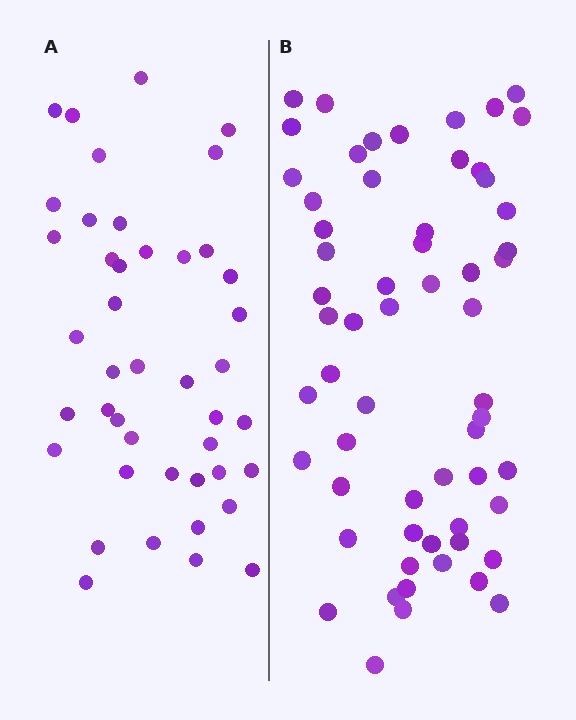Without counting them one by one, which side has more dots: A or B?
Region B (the right region) has more dots.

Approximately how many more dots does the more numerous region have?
Region B has approximately 15 more dots than region A.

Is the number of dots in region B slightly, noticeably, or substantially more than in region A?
Region B has noticeably more, but not dramatically so. The ratio is roughly 1.4 to 1.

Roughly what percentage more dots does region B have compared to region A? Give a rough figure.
About 40% more.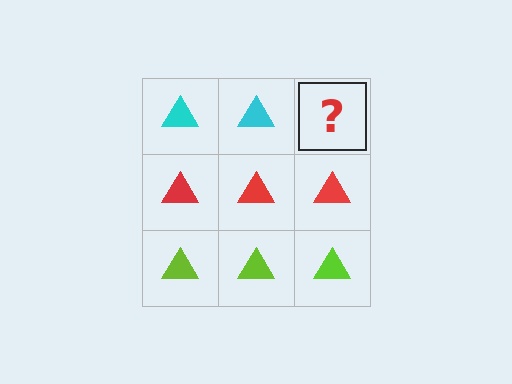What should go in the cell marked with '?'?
The missing cell should contain a cyan triangle.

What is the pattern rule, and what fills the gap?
The rule is that each row has a consistent color. The gap should be filled with a cyan triangle.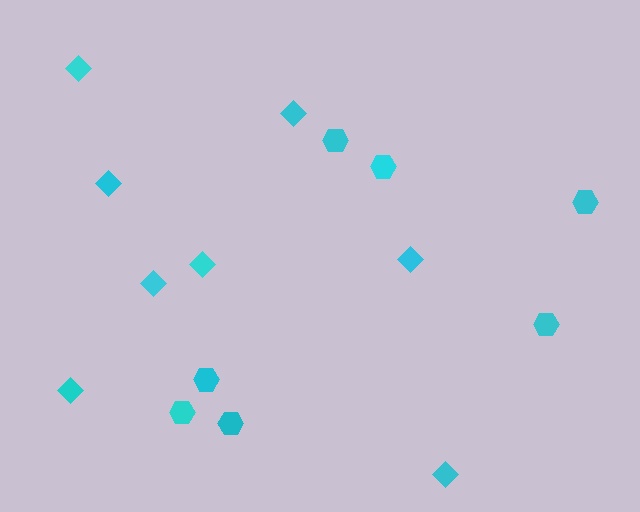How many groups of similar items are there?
There are 2 groups: one group of hexagons (7) and one group of diamonds (8).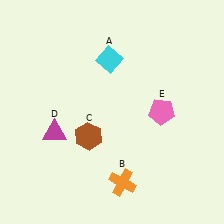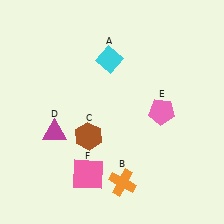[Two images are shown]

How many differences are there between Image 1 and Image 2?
There is 1 difference between the two images.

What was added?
A pink square (F) was added in Image 2.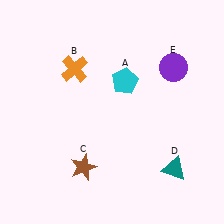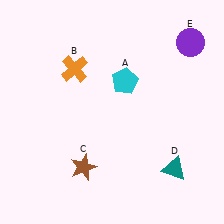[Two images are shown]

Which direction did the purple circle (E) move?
The purple circle (E) moved up.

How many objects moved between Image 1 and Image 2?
1 object moved between the two images.